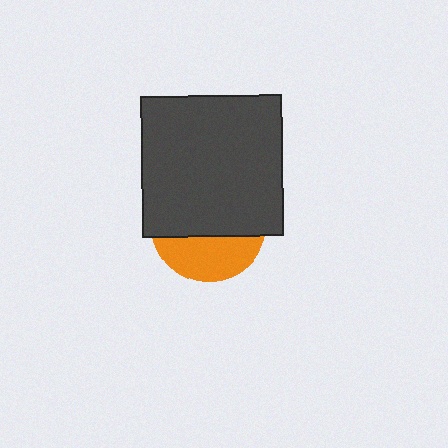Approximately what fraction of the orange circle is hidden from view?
Roughly 64% of the orange circle is hidden behind the dark gray square.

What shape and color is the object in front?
The object in front is a dark gray square.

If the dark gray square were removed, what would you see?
You would see the complete orange circle.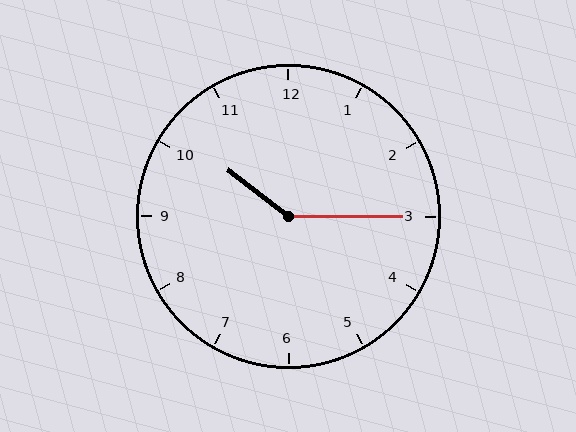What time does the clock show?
10:15.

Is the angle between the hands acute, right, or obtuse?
It is obtuse.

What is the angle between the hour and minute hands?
Approximately 142 degrees.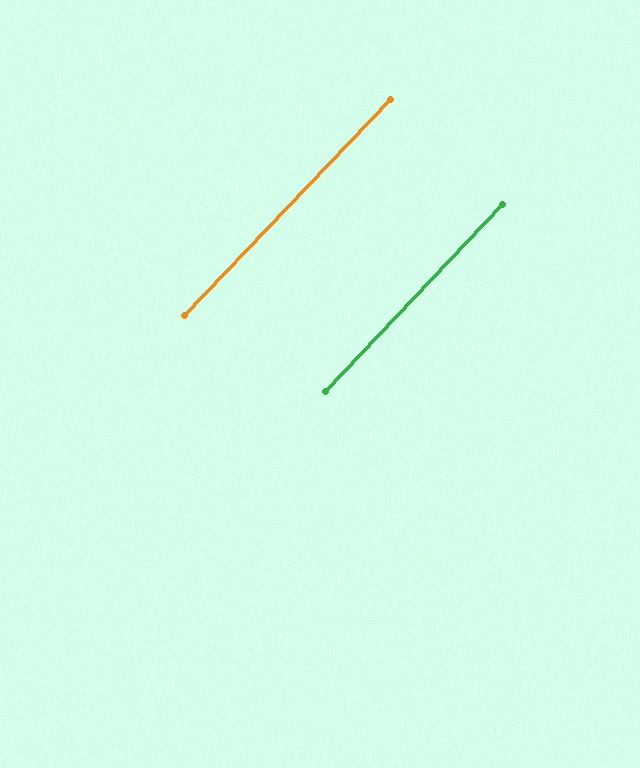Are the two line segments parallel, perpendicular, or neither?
Parallel — their directions differ by only 0.2°.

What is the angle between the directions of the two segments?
Approximately 0 degrees.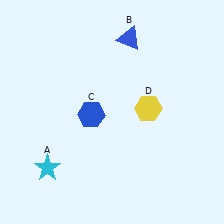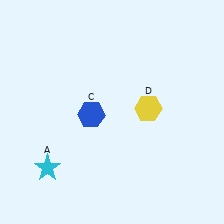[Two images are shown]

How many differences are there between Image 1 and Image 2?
There is 1 difference between the two images.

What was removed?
The blue triangle (B) was removed in Image 2.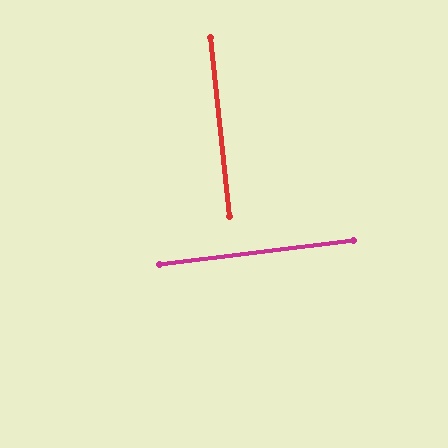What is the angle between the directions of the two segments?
Approximately 89 degrees.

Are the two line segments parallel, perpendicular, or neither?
Perpendicular — they meet at approximately 89°.